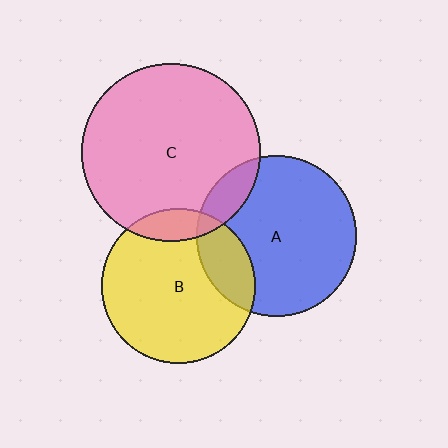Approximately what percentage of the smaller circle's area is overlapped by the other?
Approximately 20%.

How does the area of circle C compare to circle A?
Approximately 1.2 times.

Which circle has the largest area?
Circle C (pink).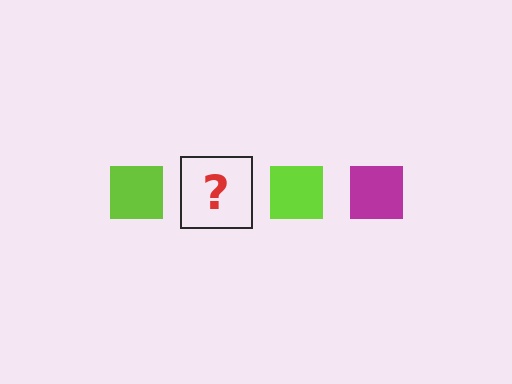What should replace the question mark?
The question mark should be replaced with a magenta square.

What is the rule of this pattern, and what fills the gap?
The rule is that the pattern cycles through lime, magenta squares. The gap should be filled with a magenta square.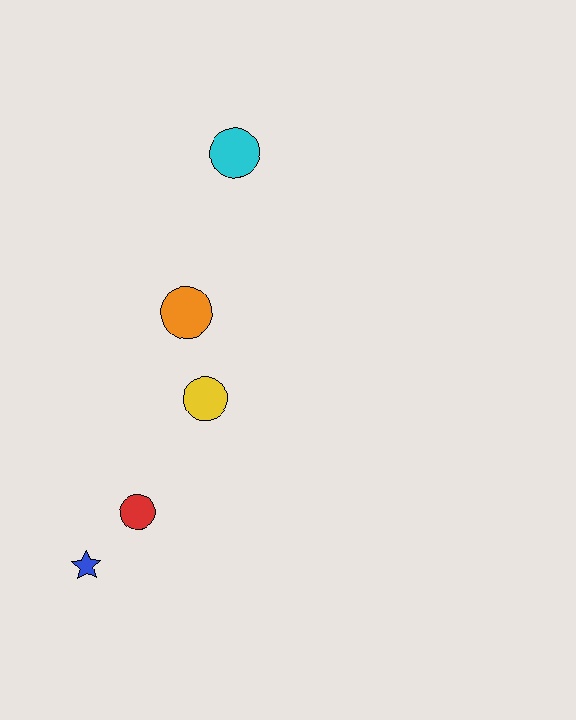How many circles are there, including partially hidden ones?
There are 4 circles.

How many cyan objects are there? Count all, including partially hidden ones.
There is 1 cyan object.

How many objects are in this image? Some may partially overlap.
There are 5 objects.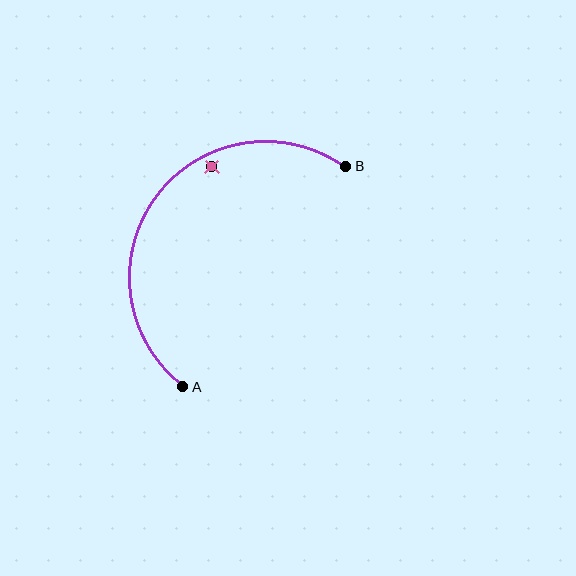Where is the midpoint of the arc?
The arc midpoint is the point on the curve farthest from the straight line joining A and B. It sits above and to the left of that line.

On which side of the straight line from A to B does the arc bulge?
The arc bulges above and to the left of the straight line connecting A and B.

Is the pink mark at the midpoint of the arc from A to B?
No — the pink mark does not lie on the arc at all. It sits slightly inside the curve.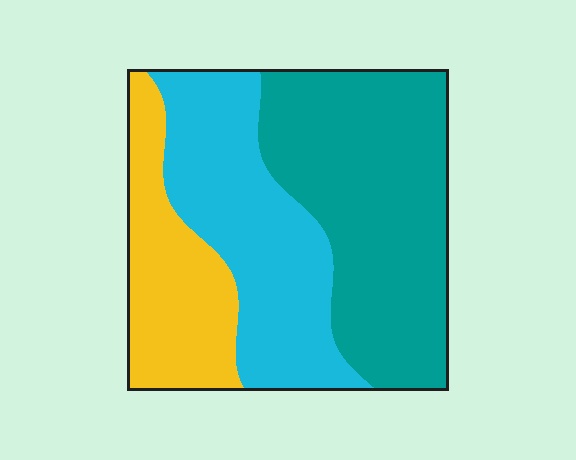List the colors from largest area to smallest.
From largest to smallest: teal, cyan, yellow.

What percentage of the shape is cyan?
Cyan takes up about one third (1/3) of the shape.